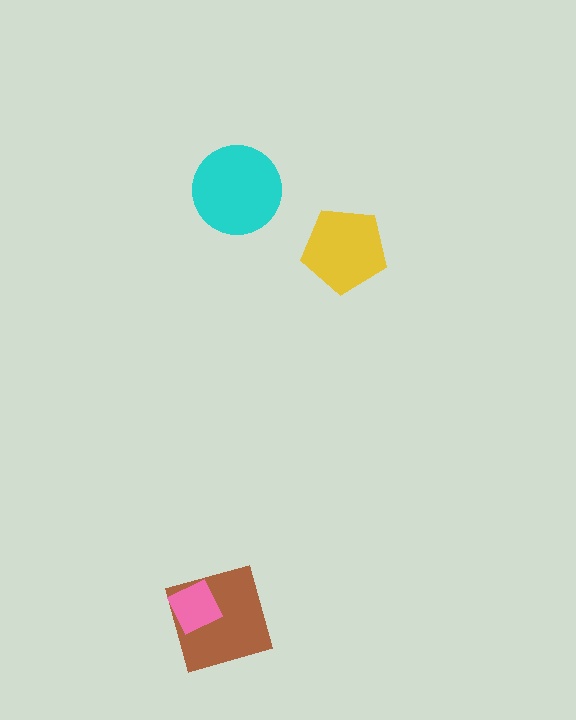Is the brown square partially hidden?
Yes, it is partially covered by another shape.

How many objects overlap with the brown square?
1 object overlaps with the brown square.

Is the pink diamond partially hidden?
No, no other shape covers it.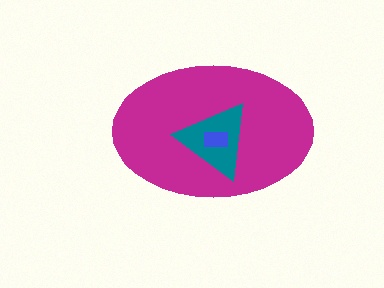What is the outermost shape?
The magenta ellipse.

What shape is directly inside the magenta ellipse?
The teal triangle.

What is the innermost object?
The blue rectangle.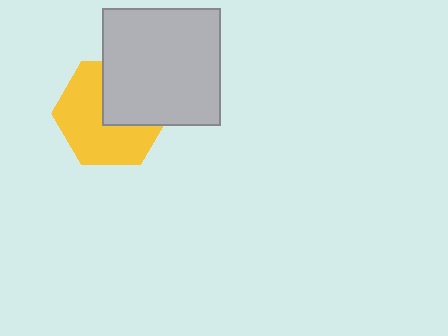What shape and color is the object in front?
The object in front is a light gray square.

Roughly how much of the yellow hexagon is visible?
About half of it is visible (roughly 61%).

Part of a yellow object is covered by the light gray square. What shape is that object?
It is a hexagon.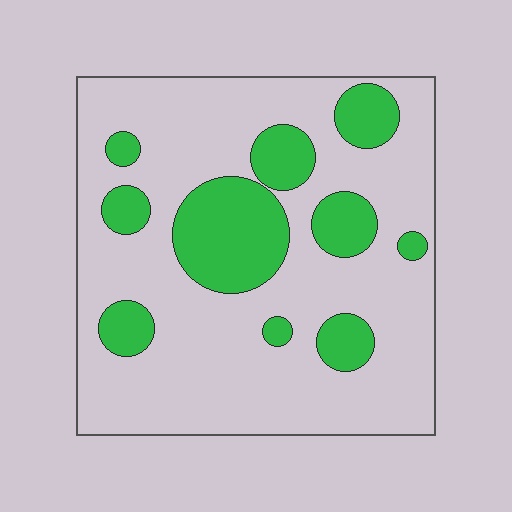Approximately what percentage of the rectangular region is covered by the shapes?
Approximately 25%.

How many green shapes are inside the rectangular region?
10.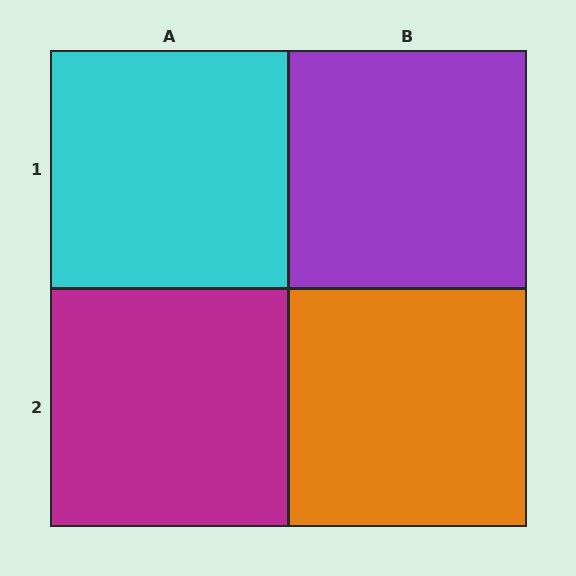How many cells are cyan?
1 cell is cyan.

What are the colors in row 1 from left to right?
Cyan, purple.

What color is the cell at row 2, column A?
Magenta.